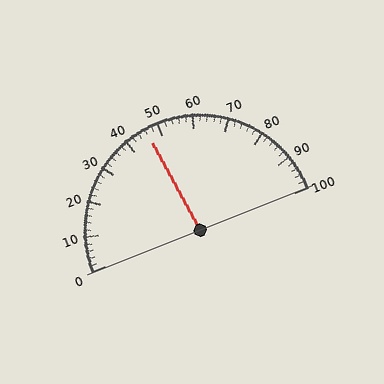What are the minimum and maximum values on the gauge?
The gauge ranges from 0 to 100.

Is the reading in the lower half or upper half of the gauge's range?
The reading is in the lower half of the range (0 to 100).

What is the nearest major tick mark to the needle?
The nearest major tick mark is 50.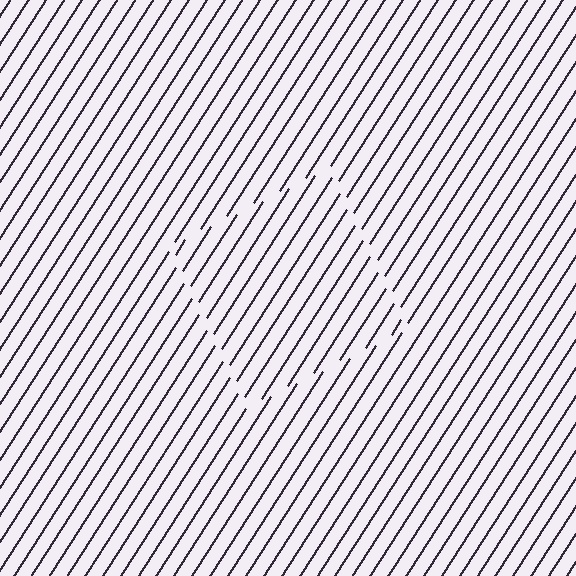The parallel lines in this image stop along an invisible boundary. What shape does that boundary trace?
An illusory square. The interior of the shape contains the same grating, shifted by half a period — the contour is defined by the phase discontinuity where line-ends from the inner and outer gratings abut.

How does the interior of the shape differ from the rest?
The interior of the shape contains the same grating, shifted by half a period — the contour is defined by the phase discontinuity where line-ends from the inner and outer gratings abut.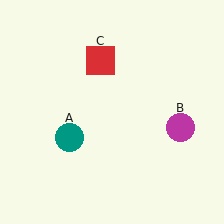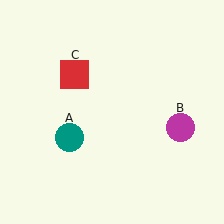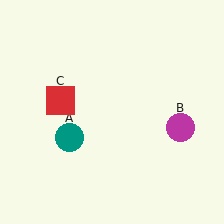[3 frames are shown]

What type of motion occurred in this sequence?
The red square (object C) rotated counterclockwise around the center of the scene.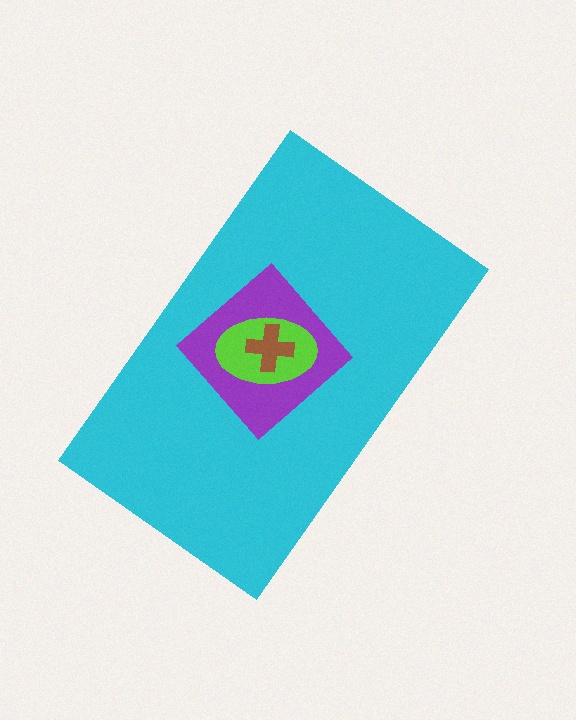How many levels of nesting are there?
4.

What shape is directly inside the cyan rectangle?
The purple diamond.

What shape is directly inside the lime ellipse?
The brown cross.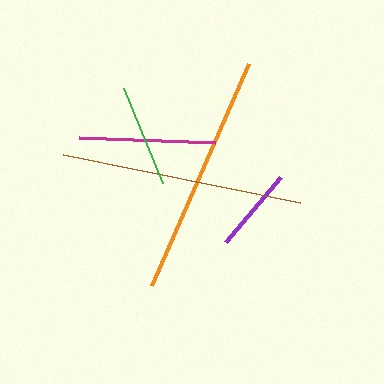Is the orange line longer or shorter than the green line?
The orange line is longer than the green line.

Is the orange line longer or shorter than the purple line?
The orange line is longer than the purple line.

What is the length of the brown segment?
The brown segment is approximately 243 pixels long.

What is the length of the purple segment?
The purple segment is approximately 86 pixels long.